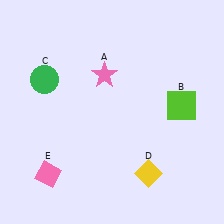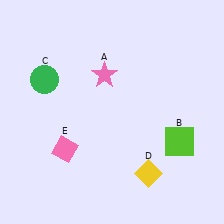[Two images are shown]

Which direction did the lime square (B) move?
The lime square (B) moved down.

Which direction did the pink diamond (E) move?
The pink diamond (E) moved up.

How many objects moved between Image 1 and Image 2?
2 objects moved between the two images.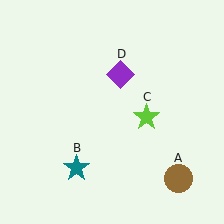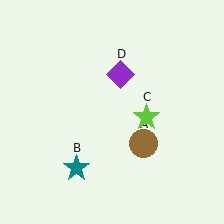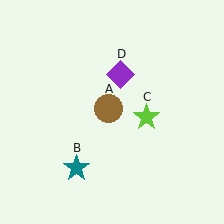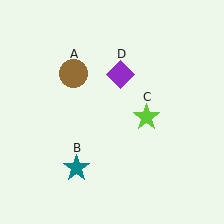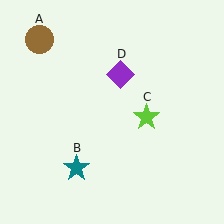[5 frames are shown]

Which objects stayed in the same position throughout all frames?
Teal star (object B) and lime star (object C) and purple diamond (object D) remained stationary.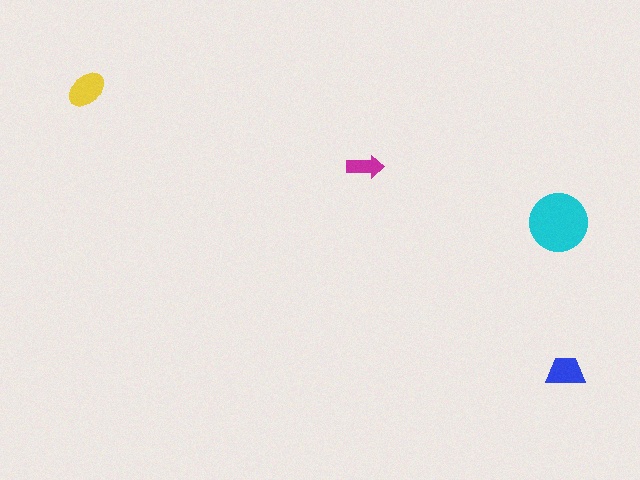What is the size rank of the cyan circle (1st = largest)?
1st.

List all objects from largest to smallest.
The cyan circle, the yellow ellipse, the blue trapezoid, the magenta arrow.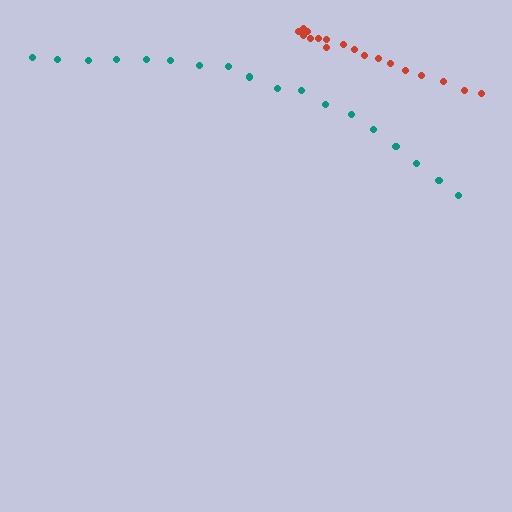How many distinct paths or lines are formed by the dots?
There are 2 distinct paths.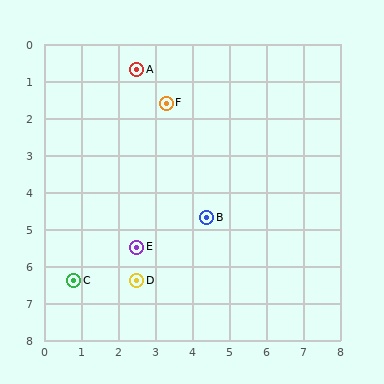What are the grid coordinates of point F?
Point F is at approximately (3.3, 1.6).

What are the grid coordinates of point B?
Point B is at approximately (4.4, 4.7).